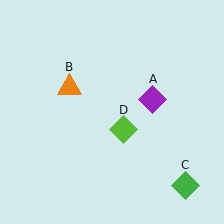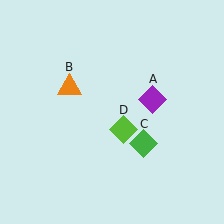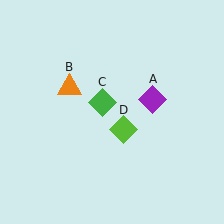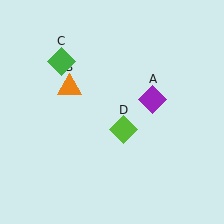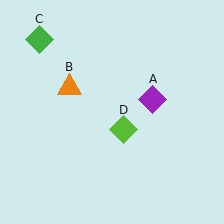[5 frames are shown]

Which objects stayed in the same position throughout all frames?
Purple diamond (object A) and orange triangle (object B) and lime diamond (object D) remained stationary.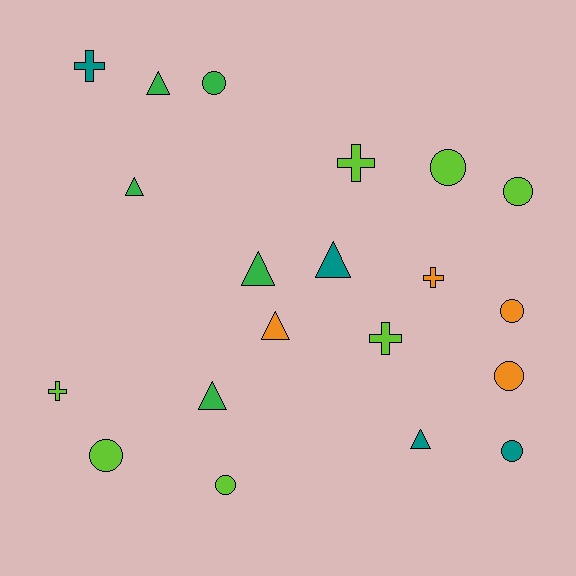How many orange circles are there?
There are 2 orange circles.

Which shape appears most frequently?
Circle, with 8 objects.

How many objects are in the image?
There are 20 objects.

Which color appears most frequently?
Lime, with 7 objects.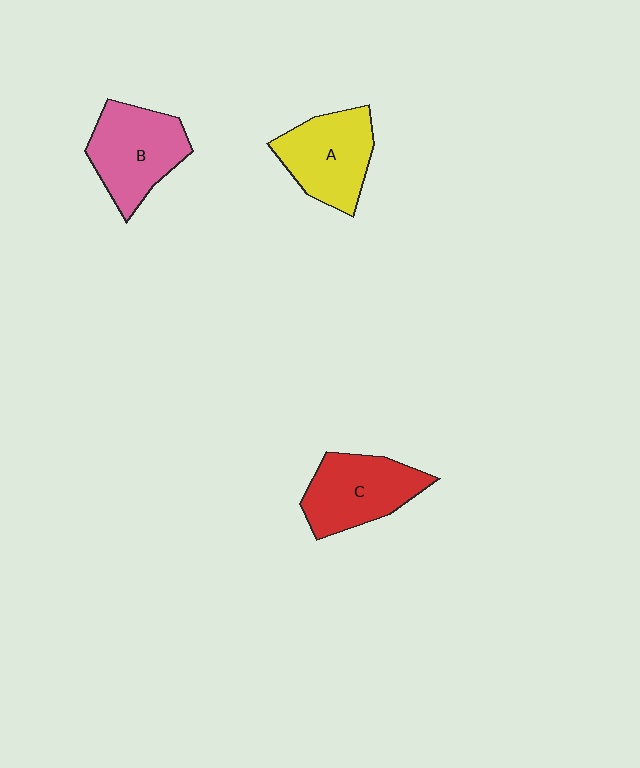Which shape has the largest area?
Shape B (pink).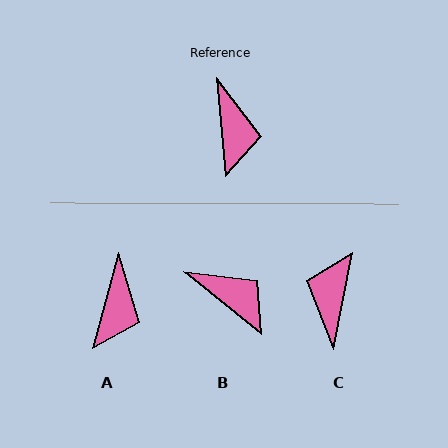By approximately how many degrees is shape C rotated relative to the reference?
Approximately 164 degrees counter-clockwise.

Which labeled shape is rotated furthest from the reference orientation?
C, about 164 degrees away.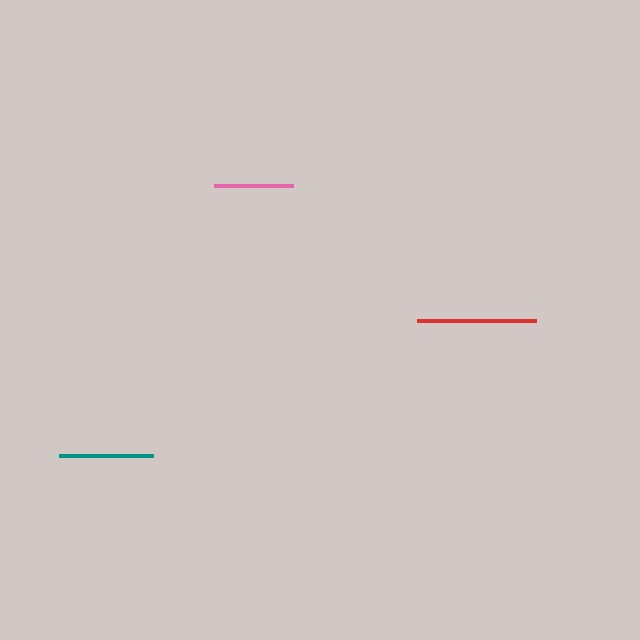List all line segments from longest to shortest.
From longest to shortest: red, teal, pink.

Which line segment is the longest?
The red line is the longest at approximately 119 pixels.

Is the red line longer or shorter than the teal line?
The red line is longer than the teal line.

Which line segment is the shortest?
The pink line is the shortest at approximately 79 pixels.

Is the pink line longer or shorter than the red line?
The red line is longer than the pink line.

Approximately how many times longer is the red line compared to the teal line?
The red line is approximately 1.3 times the length of the teal line.